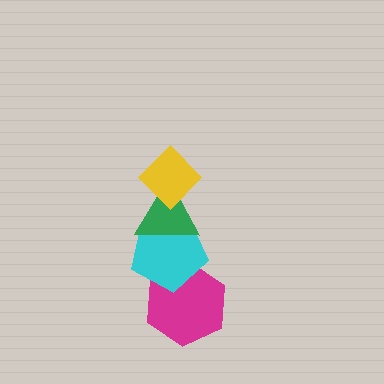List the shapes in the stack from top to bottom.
From top to bottom: the yellow diamond, the green triangle, the cyan pentagon, the magenta hexagon.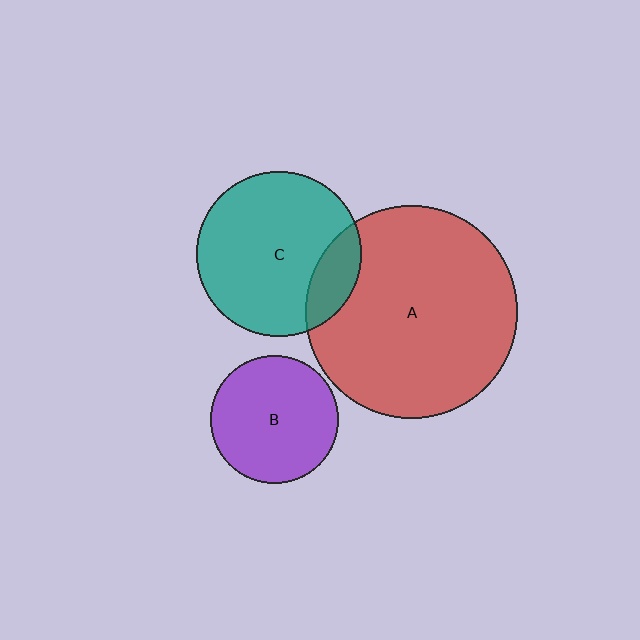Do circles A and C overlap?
Yes.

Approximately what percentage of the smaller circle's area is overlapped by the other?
Approximately 15%.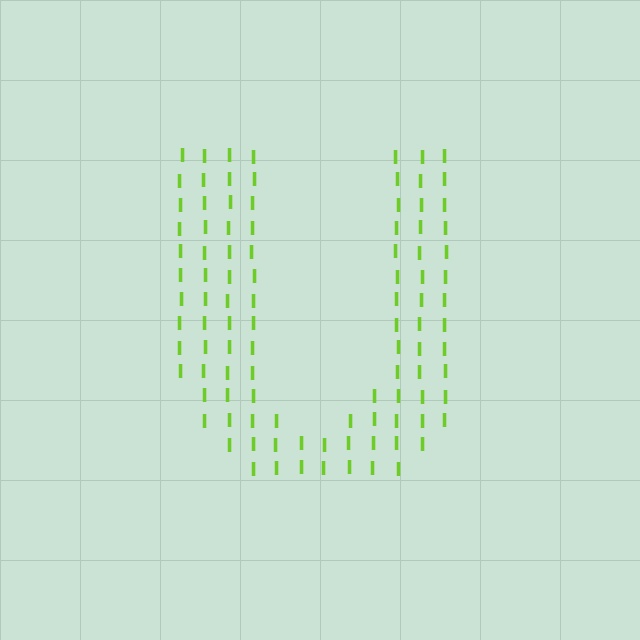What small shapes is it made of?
It is made of small letter I's.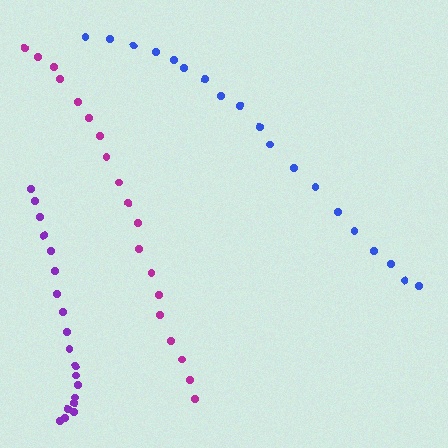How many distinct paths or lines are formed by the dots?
There are 3 distinct paths.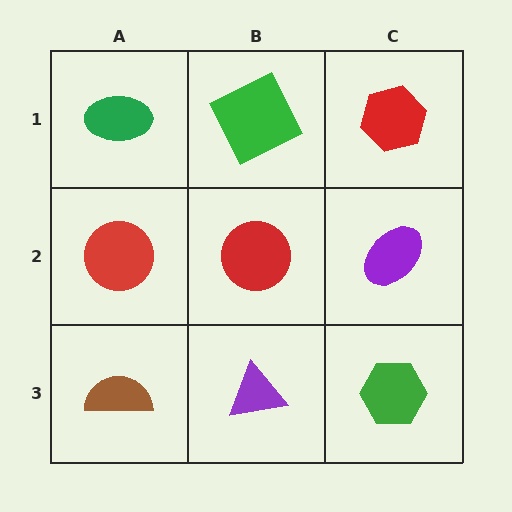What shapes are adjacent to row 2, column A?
A green ellipse (row 1, column A), a brown semicircle (row 3, column A), a red circle (row 2, column B).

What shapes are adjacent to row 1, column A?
A red circle (row 2, column A), a green square (row 1, column B).